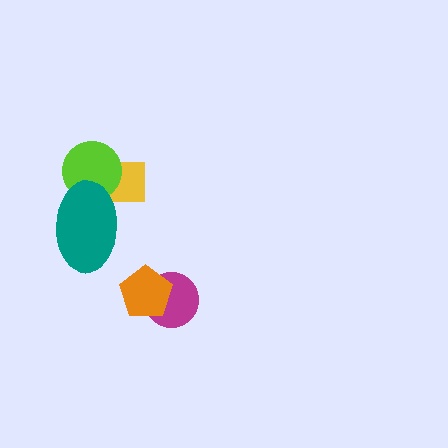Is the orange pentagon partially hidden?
No, no other shape covers it.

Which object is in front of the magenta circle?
The orange pentagon is in front of the magenta circle.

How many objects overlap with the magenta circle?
1 object overlaps with the magenta circle.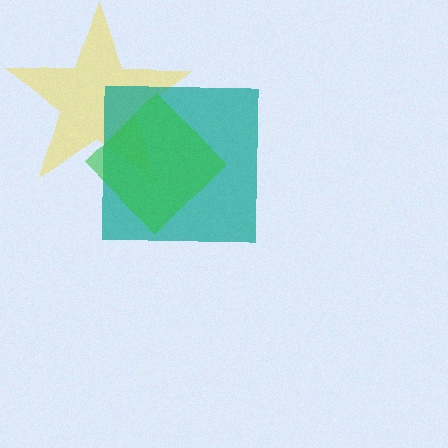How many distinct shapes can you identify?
There are 3 distinct shapes: a yellow star, a teal square, a green diamond.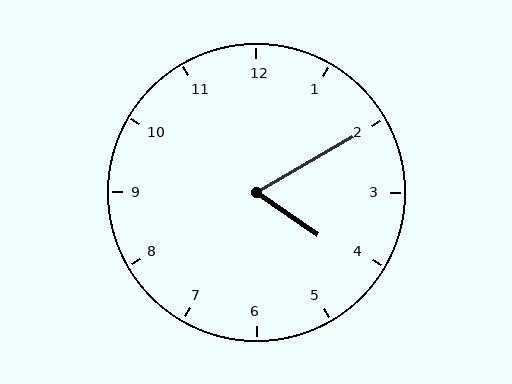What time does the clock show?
4:10.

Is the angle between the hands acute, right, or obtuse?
It is acute.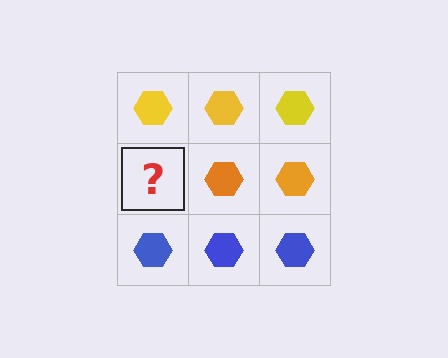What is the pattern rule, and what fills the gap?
The rule is that each row has a consistent color. The gap should be filled with an orange hexagon.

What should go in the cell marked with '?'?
The missing cell should contain an orange hexagon.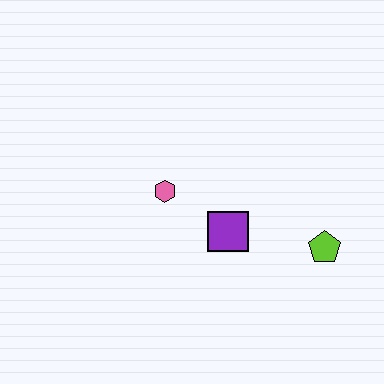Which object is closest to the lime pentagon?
The purple square is closest to the lime pentagon.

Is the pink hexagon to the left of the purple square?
Yes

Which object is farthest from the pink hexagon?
The lime pentagon is farthest from the pink hexagon.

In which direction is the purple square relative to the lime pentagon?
The purple square is to the left of the lime pentagon.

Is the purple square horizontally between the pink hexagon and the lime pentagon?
Yes